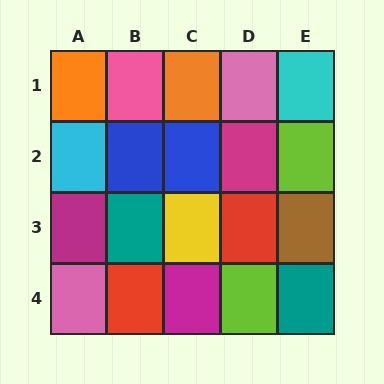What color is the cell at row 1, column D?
Pink.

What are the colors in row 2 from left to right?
Cyan, blue, blue, magenta, lime.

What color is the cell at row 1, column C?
Orange.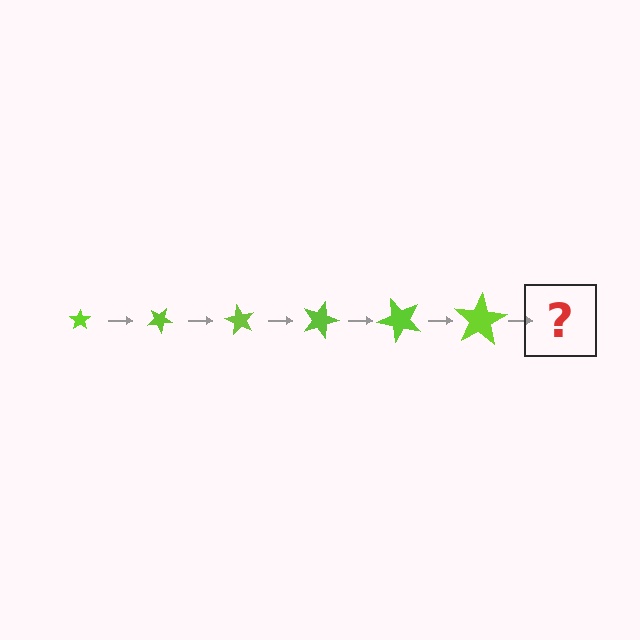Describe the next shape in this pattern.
It should be a star, larger than the previous one and rotated 180 degrees from the start.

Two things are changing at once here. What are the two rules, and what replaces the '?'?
The two rules are that the star grows larger each step and it rotates 30 degrees each step. The '?' should be a star, larger than the previous one and rotated 180 degrees from the start.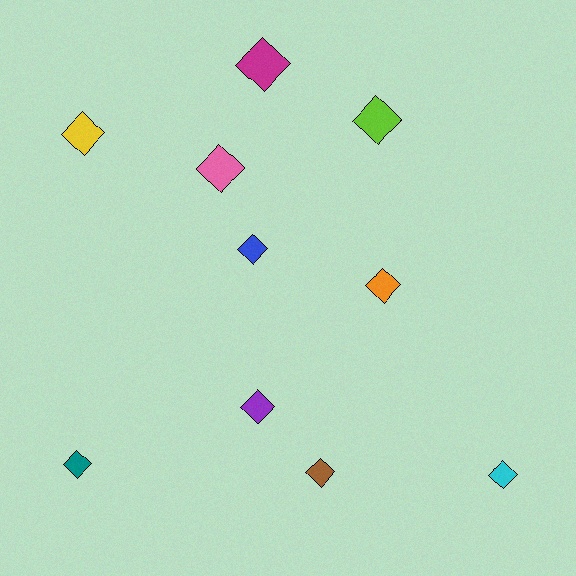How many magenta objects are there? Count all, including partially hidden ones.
There is 1 magenta object.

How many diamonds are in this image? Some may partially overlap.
There are 10 diamonds.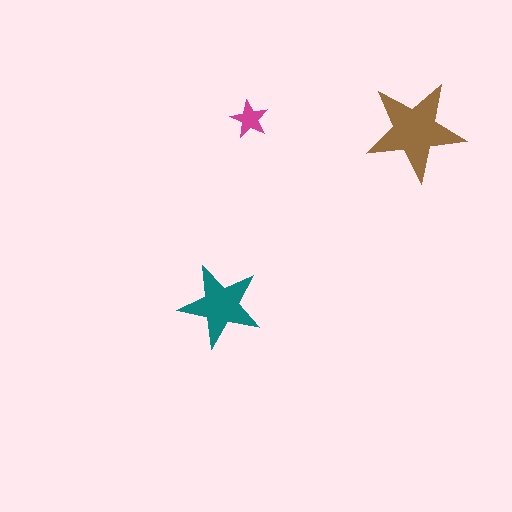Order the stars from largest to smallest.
the brown one, the teal one, the magenta one.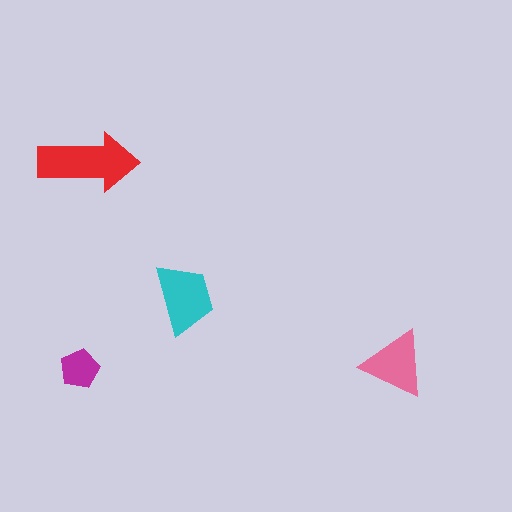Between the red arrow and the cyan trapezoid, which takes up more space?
The red arrow.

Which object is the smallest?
The magenta pentagon.